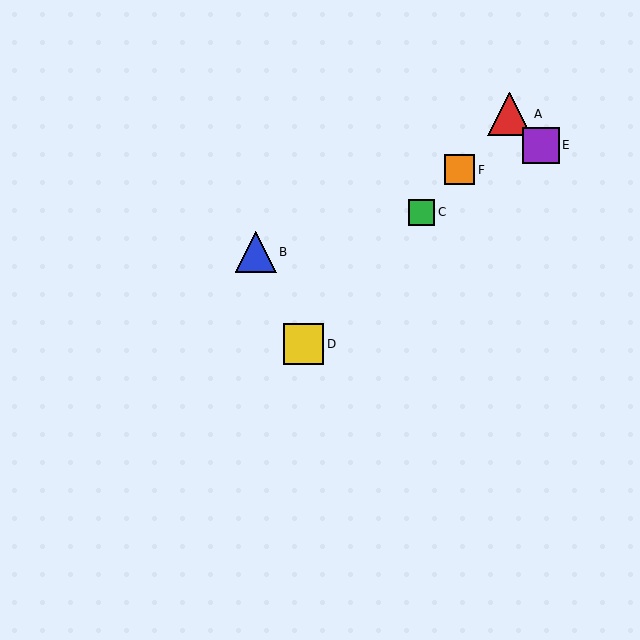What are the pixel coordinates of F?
Object F is at (460, 170).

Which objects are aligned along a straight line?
Objects A, C, D, F are aligned along a straight line.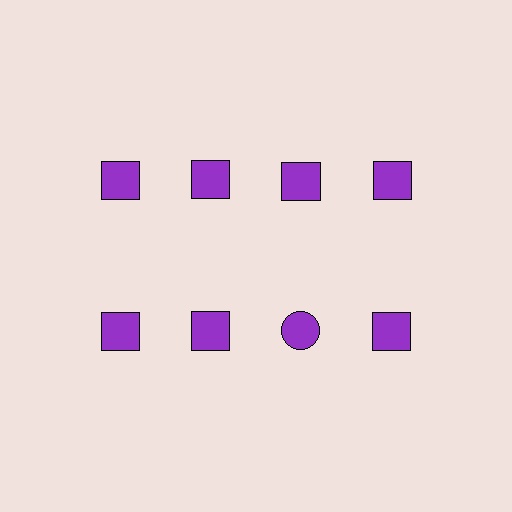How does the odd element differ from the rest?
It has a different shape: circle instead of square.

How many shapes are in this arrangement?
There are 8 shapes arranged in a grid pattern.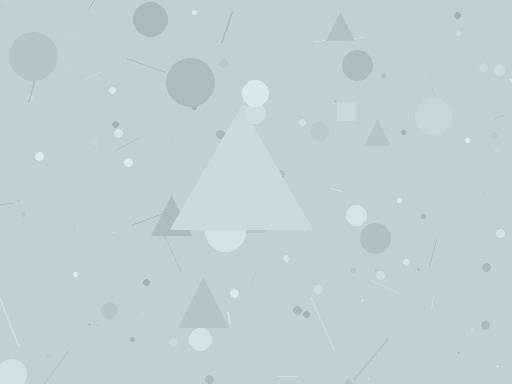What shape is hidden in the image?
A triangle is hidden in the image.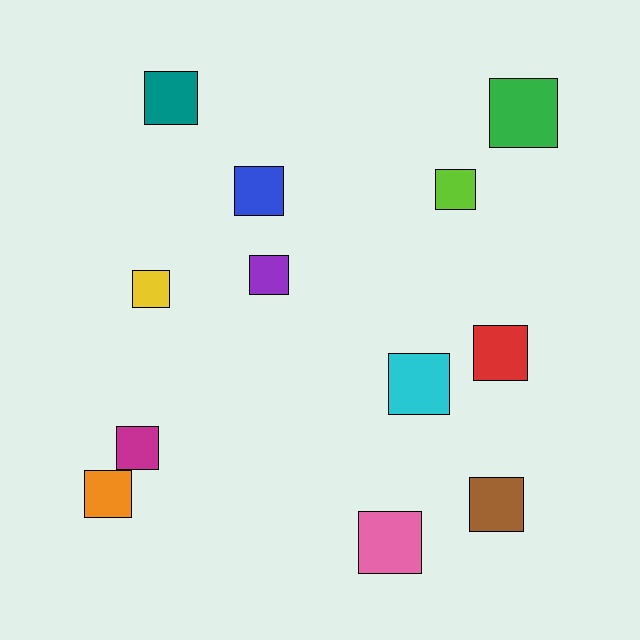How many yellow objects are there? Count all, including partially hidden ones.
There is 1 yellow object.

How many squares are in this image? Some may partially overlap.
There are 12 squares.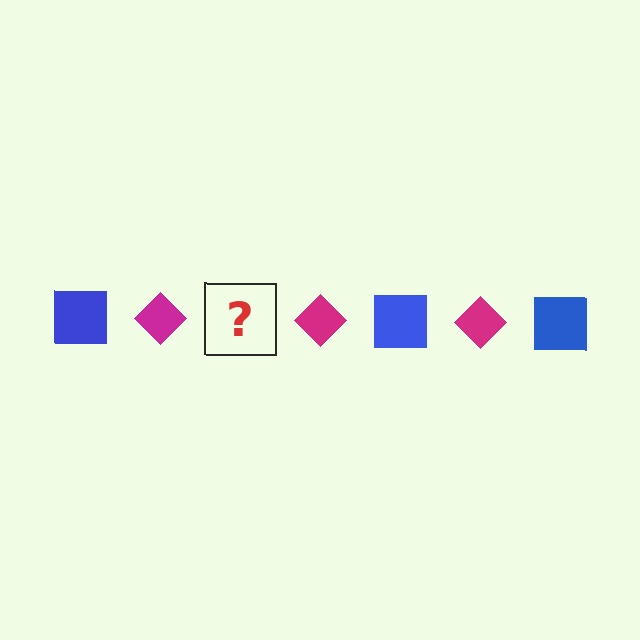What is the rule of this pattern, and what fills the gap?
The rule is that the pattern alternates between blue square and magenta diamond. The gap should be filled with a blue square.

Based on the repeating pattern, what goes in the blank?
The blank should be a blue square.